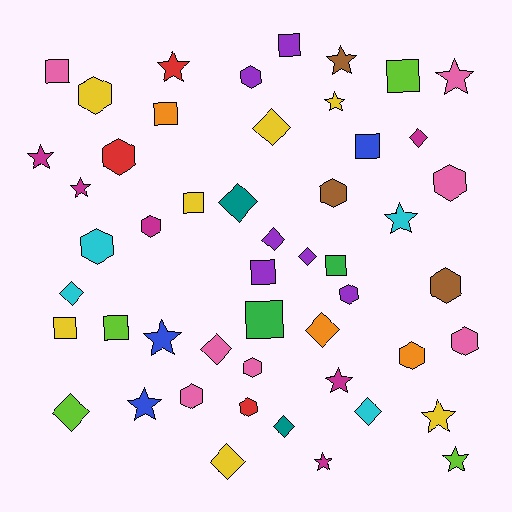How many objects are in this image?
There are 50 objects.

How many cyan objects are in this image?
There are 4 cyan objects.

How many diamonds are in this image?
There are 12 diamonds.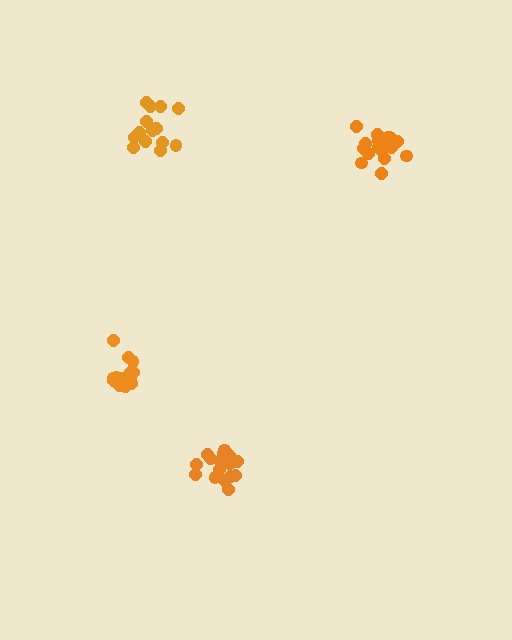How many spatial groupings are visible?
There are 4 spatial groupings.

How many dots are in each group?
Group 1: 17 dots, Group 2: 14 dots, Group 3: 18 dots, Group 4: 14 dots (63 total).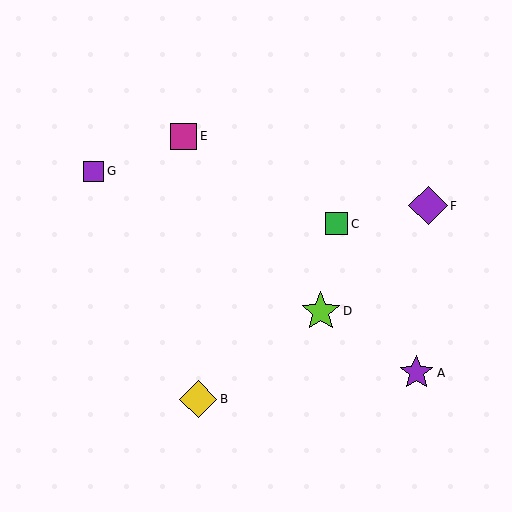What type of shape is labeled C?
Shape C is a green square.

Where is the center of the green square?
The center of the green square is at (337, 224).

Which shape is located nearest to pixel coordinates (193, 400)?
The yellow diamond (labeled B) at (198, 399) is nearest to that location.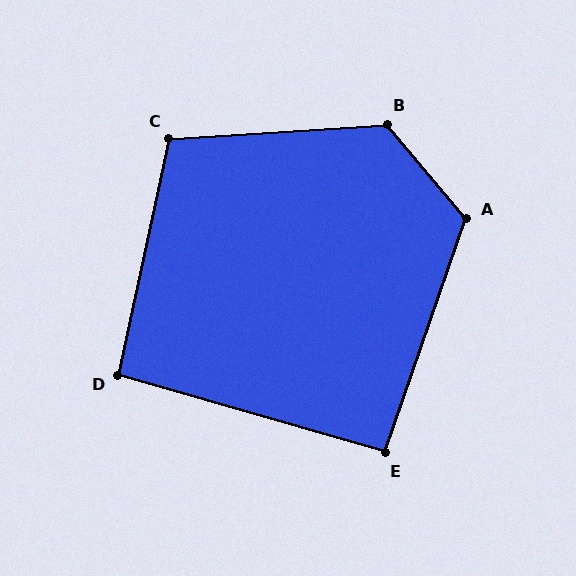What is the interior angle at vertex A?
Approximately 121 degrees (obtuse).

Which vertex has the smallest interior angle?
E, at approximately 93 degrees.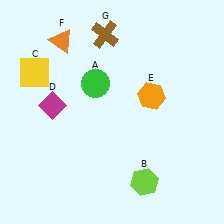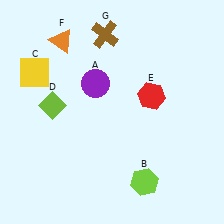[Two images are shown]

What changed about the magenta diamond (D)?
In Image 1, D is magenta. In Image 2, it changed to lime.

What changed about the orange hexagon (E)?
In Image 1, E is orange. In Image 2, it changed to red.